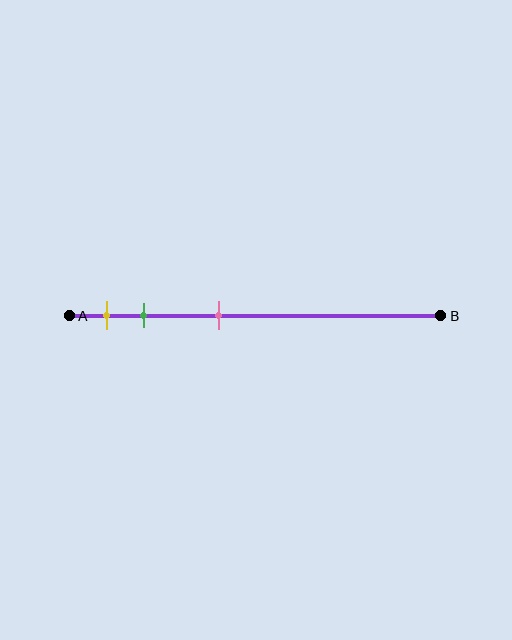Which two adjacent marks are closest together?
The yellow and green marks are the closest adjacent pair.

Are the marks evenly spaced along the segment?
No, the marks are not evenly spaced.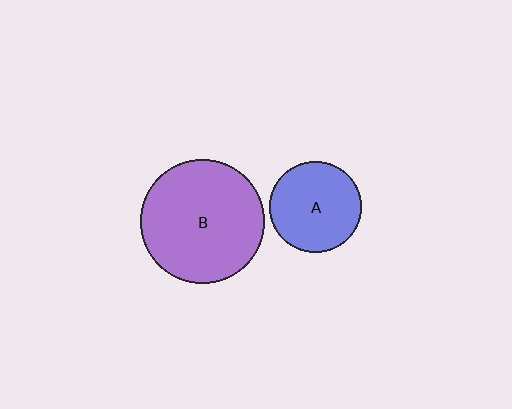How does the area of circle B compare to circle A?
Approximately 1.9 times.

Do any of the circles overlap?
No, none of the circles overlap.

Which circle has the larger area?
Circle B (purple).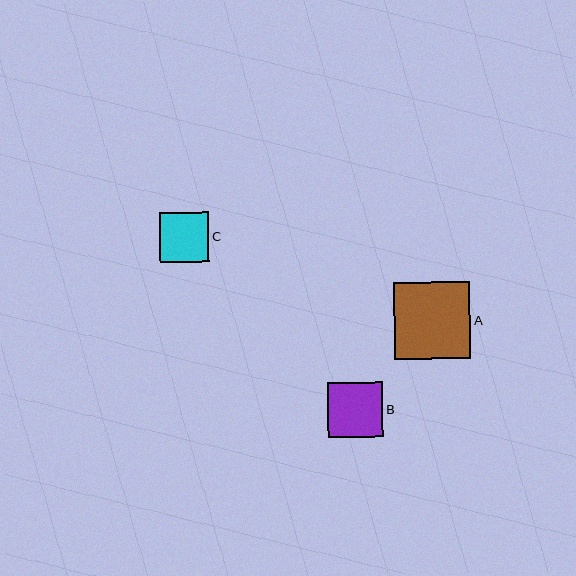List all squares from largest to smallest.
From largest to smallest: A, B, C.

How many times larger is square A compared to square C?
Square A is approximately 1.5 times the size of square C.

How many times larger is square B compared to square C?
Square B is approximately 1.1 times the size of square C.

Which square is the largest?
Square A is the largest with a size of approximately 77 pixels.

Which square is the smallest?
Square C is the smallest with a size of approximately 49 pixels.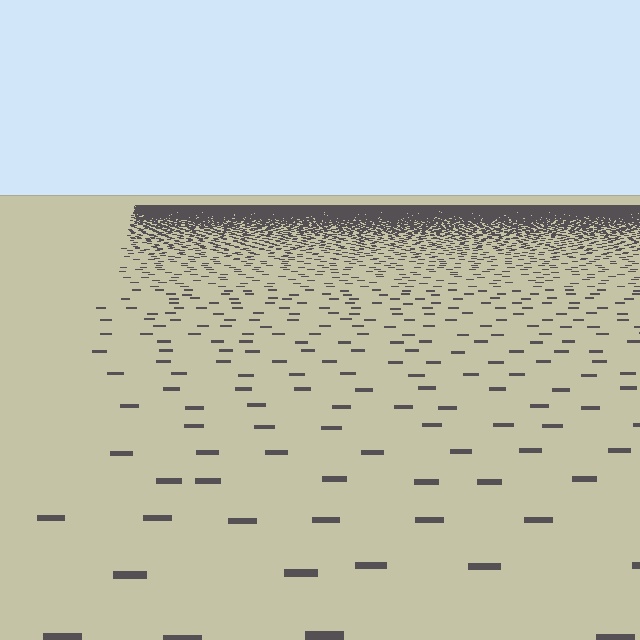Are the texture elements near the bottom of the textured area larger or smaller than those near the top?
Larger. Near the bottom, elements are closer to the viewer and appear at a bigger on-screen size.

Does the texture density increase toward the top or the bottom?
Density increases toward the top.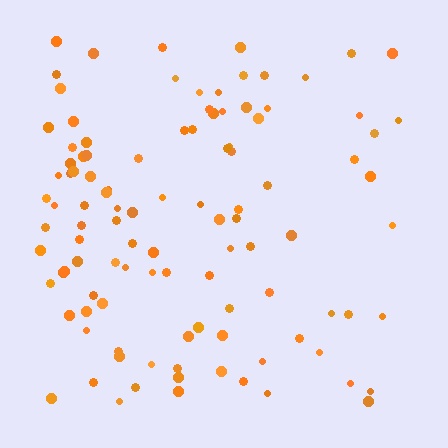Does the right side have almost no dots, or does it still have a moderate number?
Still a moderate number, just noticeably fewer than the left.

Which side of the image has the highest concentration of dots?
The left.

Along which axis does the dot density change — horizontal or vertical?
Horizontal.